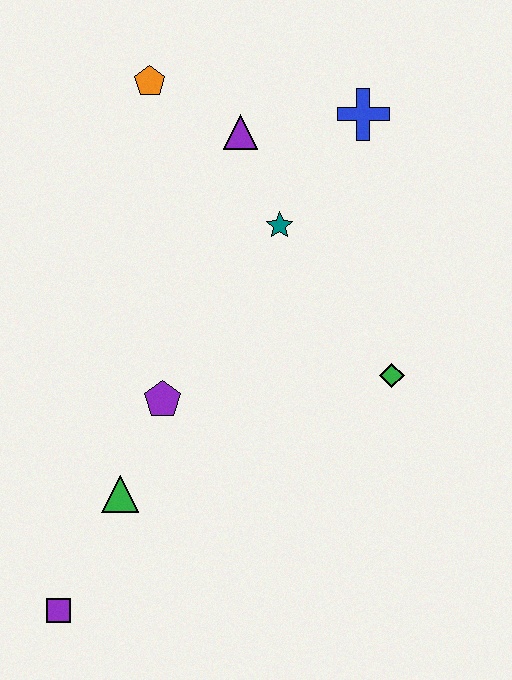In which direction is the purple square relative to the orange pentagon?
The purple square is below the orange pentagon.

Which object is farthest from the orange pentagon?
The purple square is farthest from the orange pentagon.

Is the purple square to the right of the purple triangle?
No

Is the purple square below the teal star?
Yes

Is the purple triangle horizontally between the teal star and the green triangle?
Yes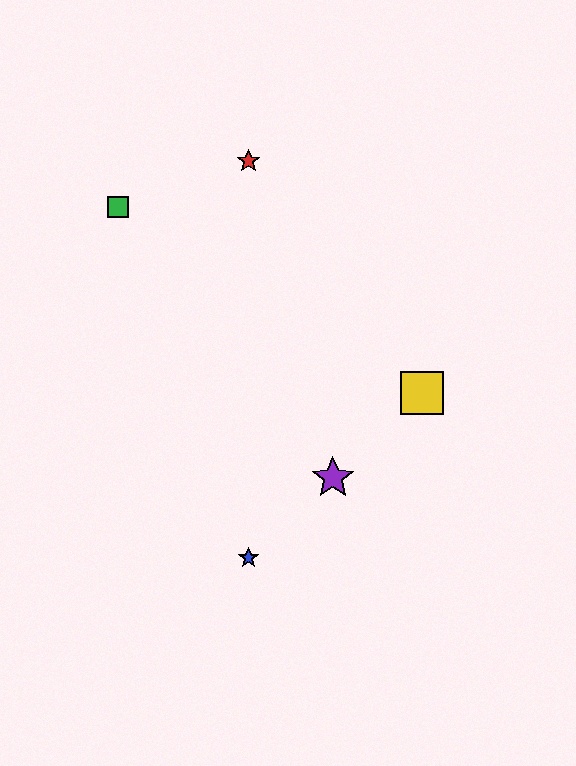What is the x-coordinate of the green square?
The green square is at x≈118.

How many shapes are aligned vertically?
2 shapes (the red star, the blue star) are aligned vertically.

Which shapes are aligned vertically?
The red star, the blue star are aligned vertically.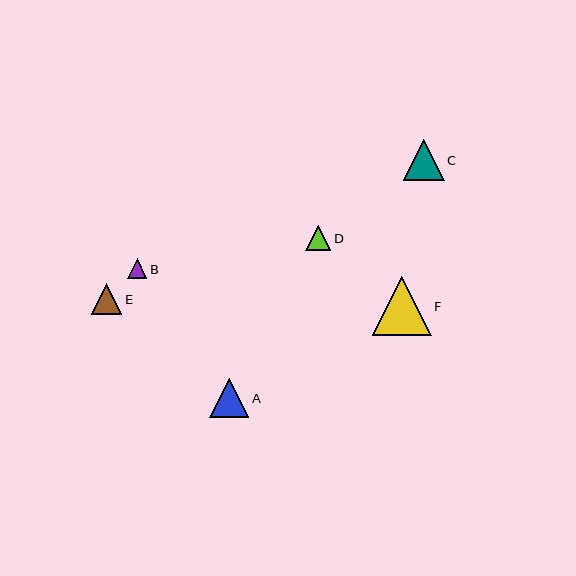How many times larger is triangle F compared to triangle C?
Triangle F is approximately 1.4 times the size of triangle C.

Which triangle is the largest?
Triangle F is the largest with a size of approximately 59 pixels.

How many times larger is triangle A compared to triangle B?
Triangle A is approximately 2.0 times the size of triangle B.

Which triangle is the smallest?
Triangle B is the smallest with a size of approximately 19 pixels.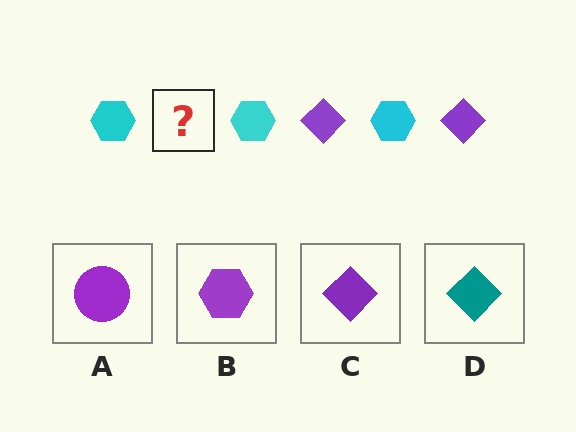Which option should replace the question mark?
Option C.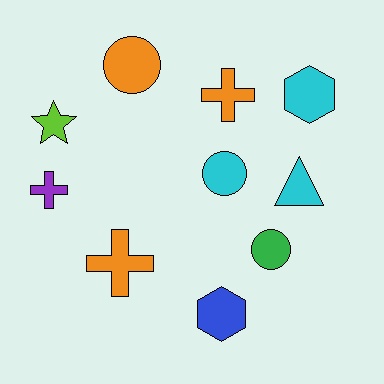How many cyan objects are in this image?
There are 3 cyan objects.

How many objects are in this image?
There are 10 objects.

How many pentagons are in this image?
There are no pentagons.